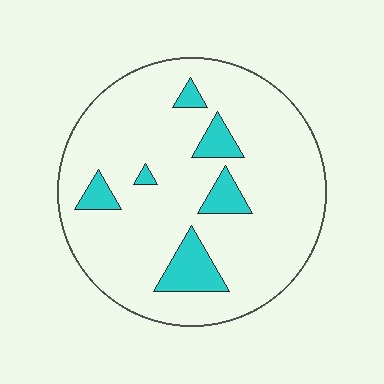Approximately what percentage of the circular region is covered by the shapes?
Approximately 15%.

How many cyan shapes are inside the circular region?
6.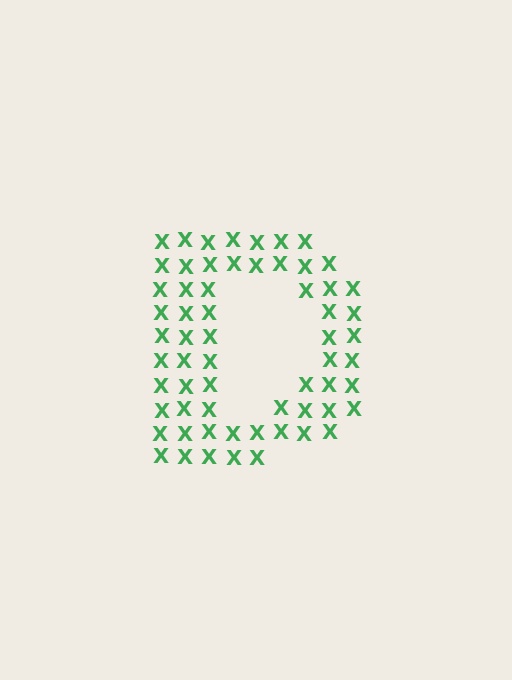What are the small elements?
The small elements are letter X's.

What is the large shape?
The large shape is the letter D.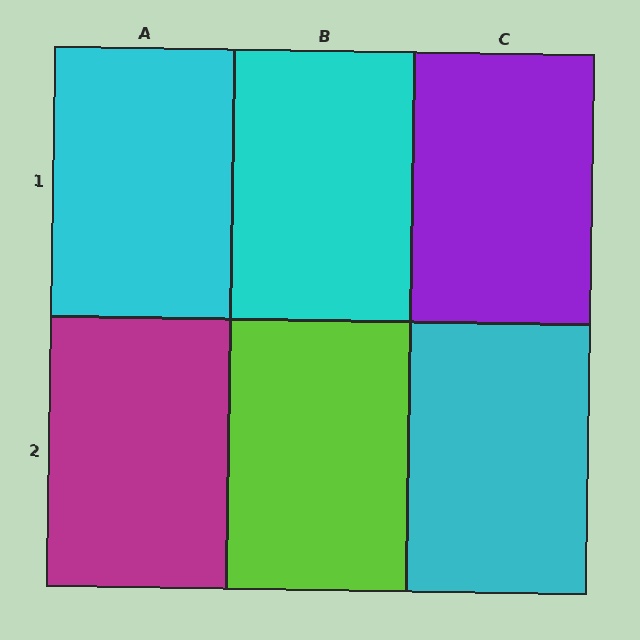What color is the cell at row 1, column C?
Purple.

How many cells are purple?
1 cell is purple.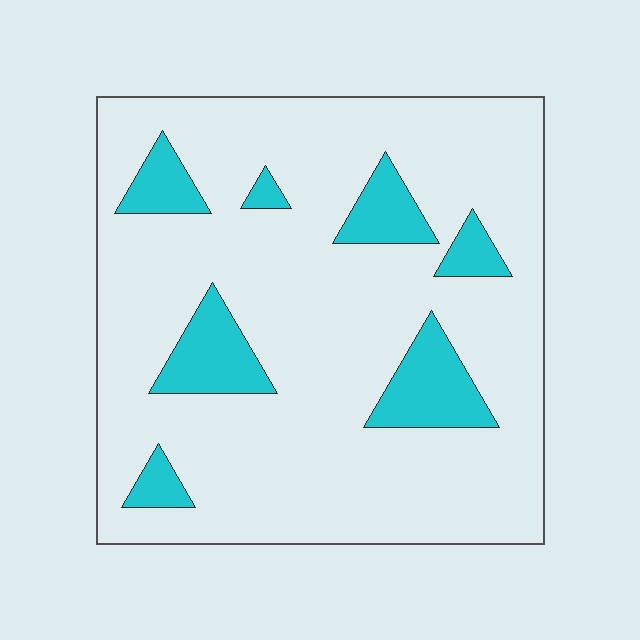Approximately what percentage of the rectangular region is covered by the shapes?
Approximately 15%.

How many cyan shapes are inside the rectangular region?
7.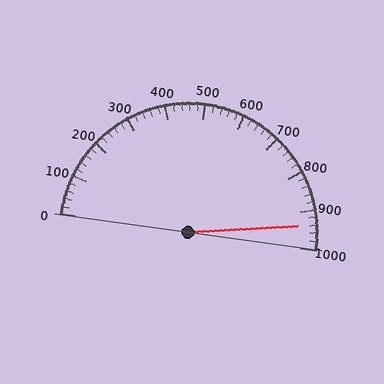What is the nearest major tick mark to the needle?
The nearest major tick mark is 900.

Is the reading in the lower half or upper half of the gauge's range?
The reading is in the upper half of the range (0 to 1000).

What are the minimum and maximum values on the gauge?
The gauge ranges from 0 to 1000.